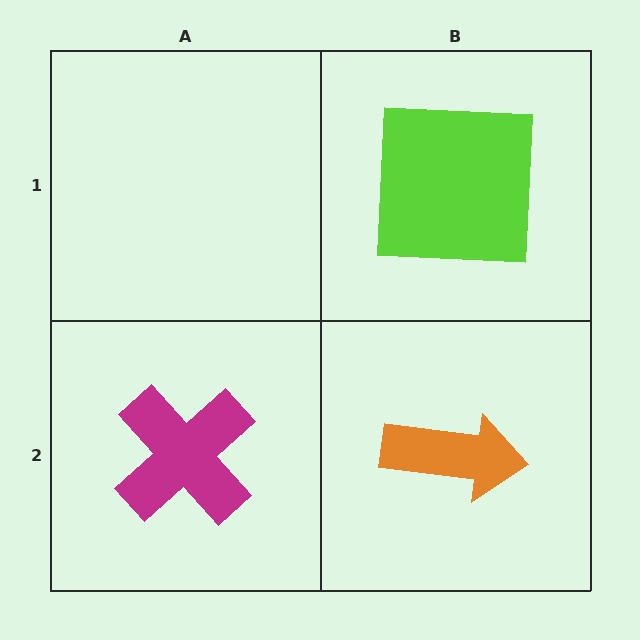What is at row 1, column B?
A lime square.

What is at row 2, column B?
An orange arrow.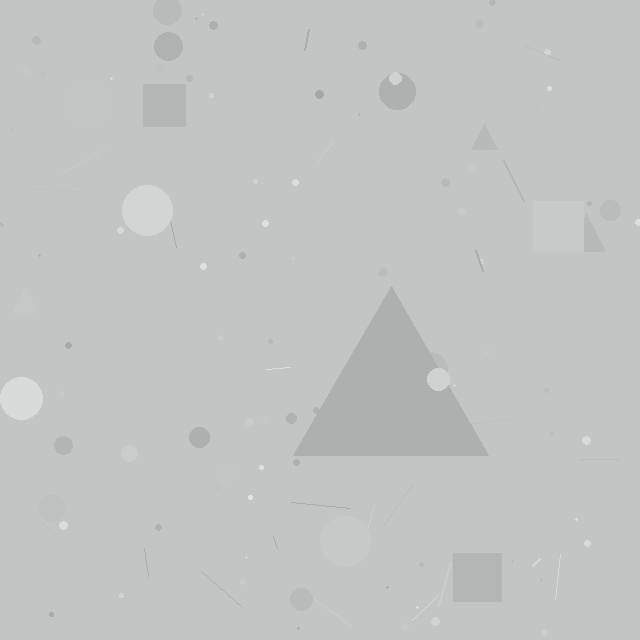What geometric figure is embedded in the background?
A triangle is embedded in the background.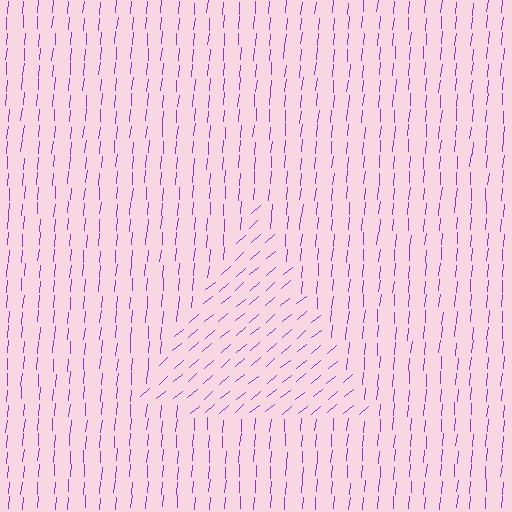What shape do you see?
I see a triangle.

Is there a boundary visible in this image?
Yes, there is a texture boundary formed by a change in line orientation.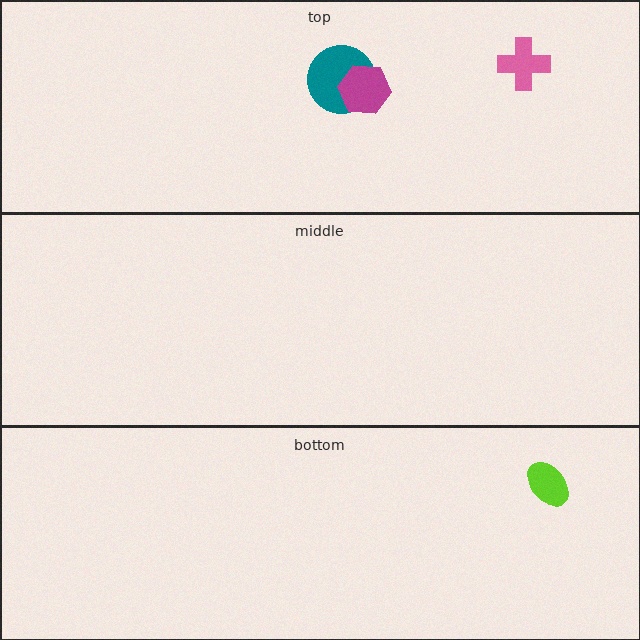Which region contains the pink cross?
The top region.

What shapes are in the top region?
The teal circle, the pink cross, the magenta hexagon.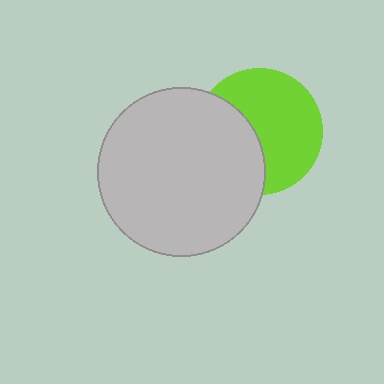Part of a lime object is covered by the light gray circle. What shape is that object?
It is a circle.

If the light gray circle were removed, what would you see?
You would see the complete lime circle.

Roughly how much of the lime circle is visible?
About half of it is visible (roughly 61%).